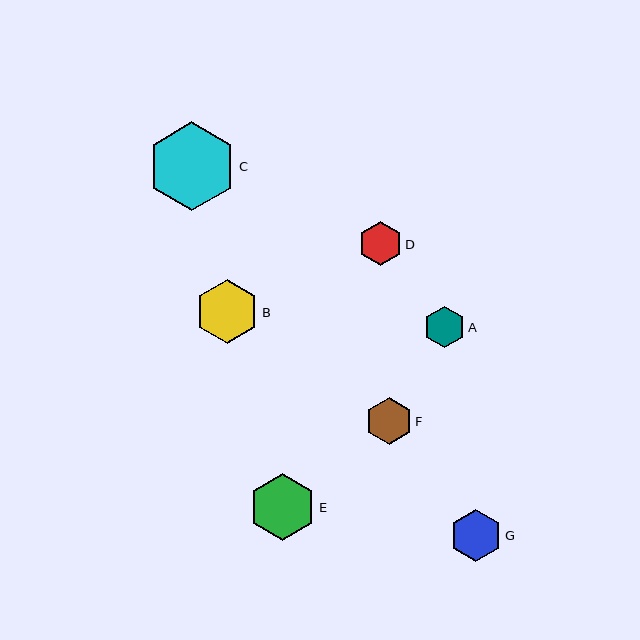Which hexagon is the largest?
Hexagon C is the largest with a size of approximately 89 pixels.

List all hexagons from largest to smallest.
From largest to smallest: C, E, B, G, F, D, A.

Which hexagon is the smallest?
Hexagon A is the smallest with a size of approximately 41 pixels.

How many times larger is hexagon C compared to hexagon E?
Hexagon C is approximately 1.3 times the size of hexagon E.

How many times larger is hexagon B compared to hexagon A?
Hexagon B is approximately 1.5 times the size of hexagon A.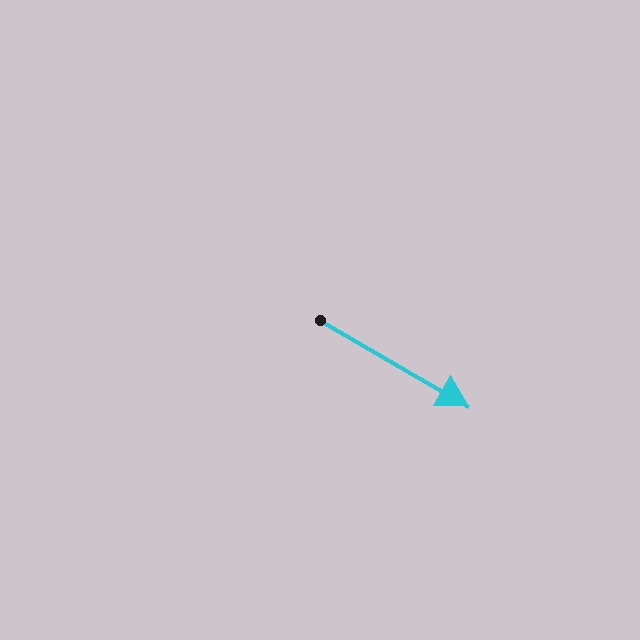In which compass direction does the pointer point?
Southeast.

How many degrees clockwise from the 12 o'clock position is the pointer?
Approximately 120 degrees.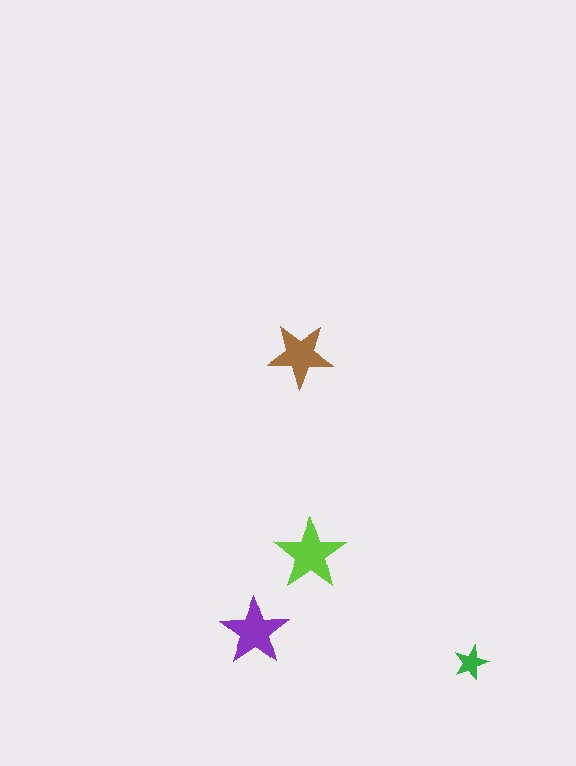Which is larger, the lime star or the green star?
The lime one.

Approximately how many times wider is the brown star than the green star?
About 2 times wider.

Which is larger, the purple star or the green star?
The purple one.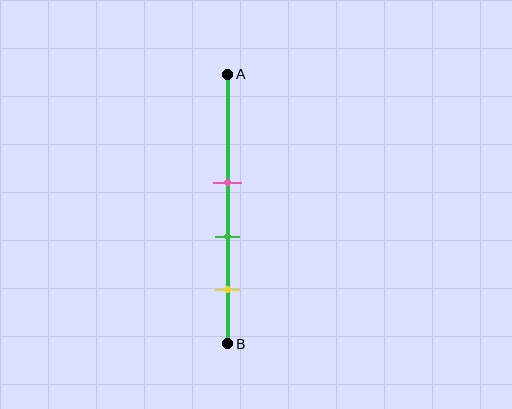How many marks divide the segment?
There are 3 marks dividing the segment.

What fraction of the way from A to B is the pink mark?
The pink mark is approximately 40% (0.4) of the way from A to B.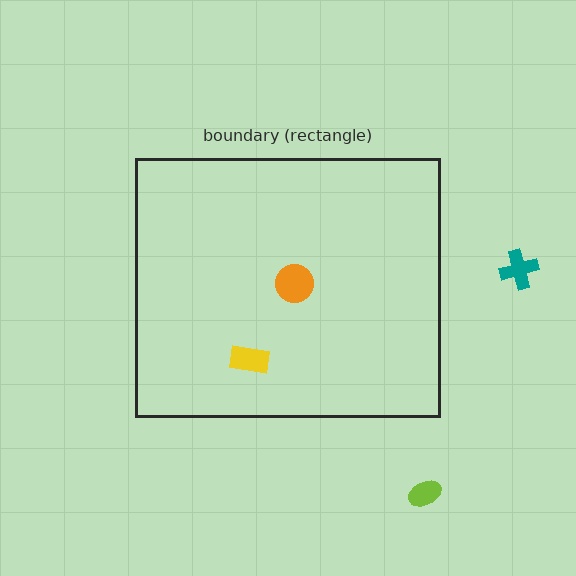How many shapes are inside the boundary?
2 inside, 2 outside.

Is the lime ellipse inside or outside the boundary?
Outside.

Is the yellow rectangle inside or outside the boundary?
Inside.